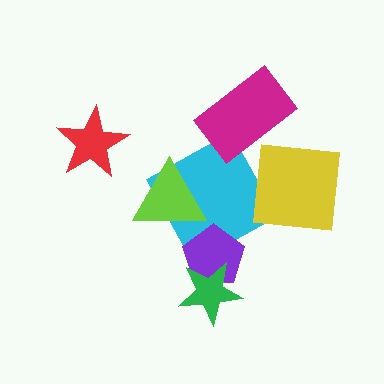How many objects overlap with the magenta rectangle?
0 objects overlap with the magenta rectangle.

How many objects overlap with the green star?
1 object overlaps with the green star.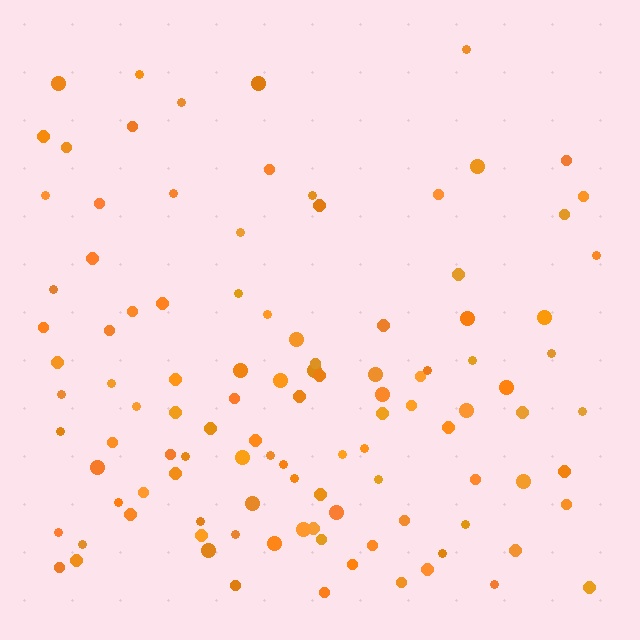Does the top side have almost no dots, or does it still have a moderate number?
Still a moderate number, just noticeably fewer than the bottom.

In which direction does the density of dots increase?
From top to bottom, with the bottom side densest.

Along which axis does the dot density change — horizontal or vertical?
Vertical.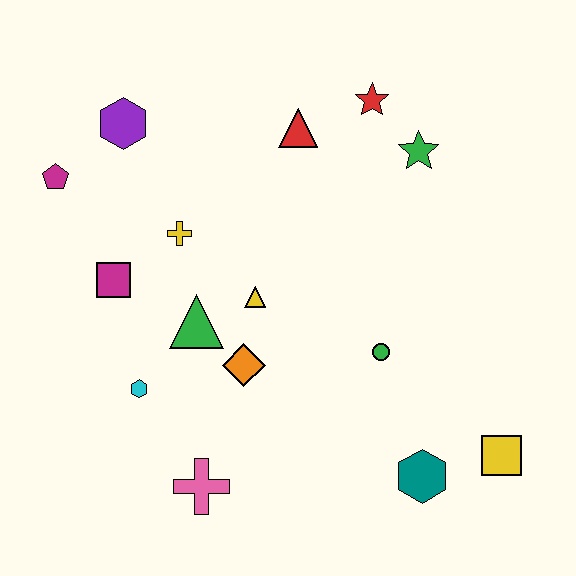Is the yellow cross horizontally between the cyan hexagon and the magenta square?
No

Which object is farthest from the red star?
The pink cross is farthest from the red star.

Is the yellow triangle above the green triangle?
Yes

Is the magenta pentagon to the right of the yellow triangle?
No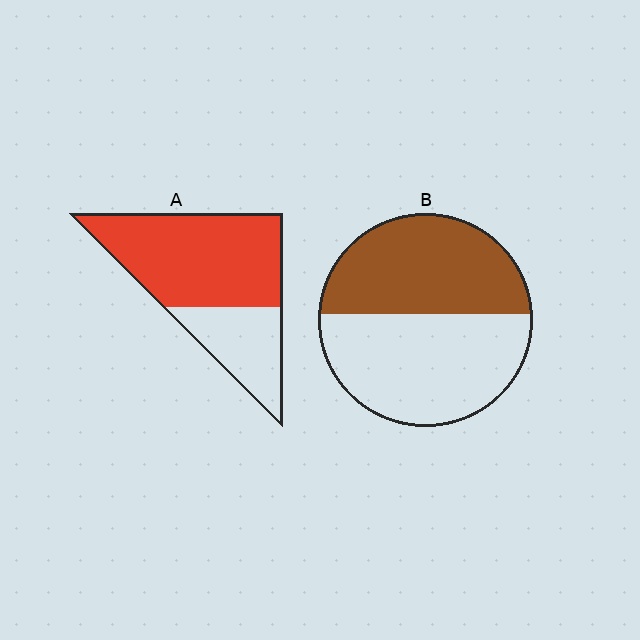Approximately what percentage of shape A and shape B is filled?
A is approximately 70% and B is approximately 45%.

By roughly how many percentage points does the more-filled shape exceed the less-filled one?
By roughly 20 percentage points (A over B).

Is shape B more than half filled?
Roughly half.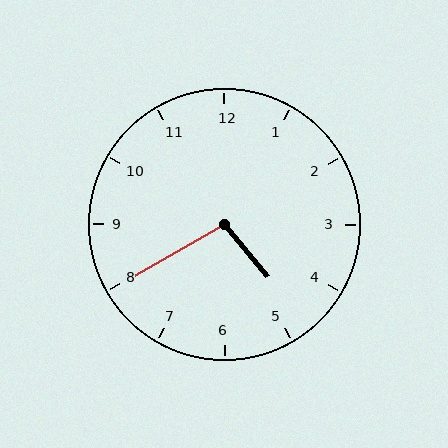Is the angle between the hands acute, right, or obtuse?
It is obtuse.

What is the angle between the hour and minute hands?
Approximately 100 degrees.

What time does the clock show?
4:40.